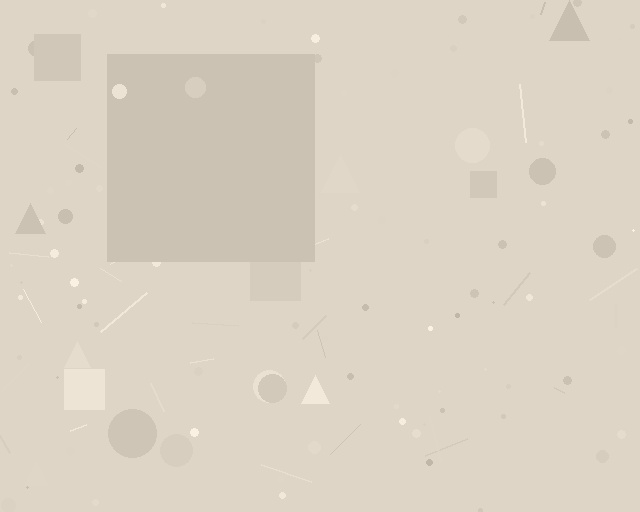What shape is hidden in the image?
A square is hidden in the image.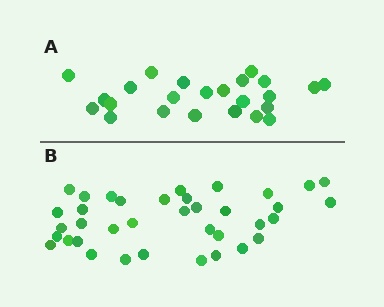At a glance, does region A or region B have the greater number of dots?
Region B (the bottom region) has more dots.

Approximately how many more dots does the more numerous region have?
Region B has approximately 15 more dots than region A.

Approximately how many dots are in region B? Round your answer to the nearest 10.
About 40 dots. (The exact count is 37, which rounds to 40.)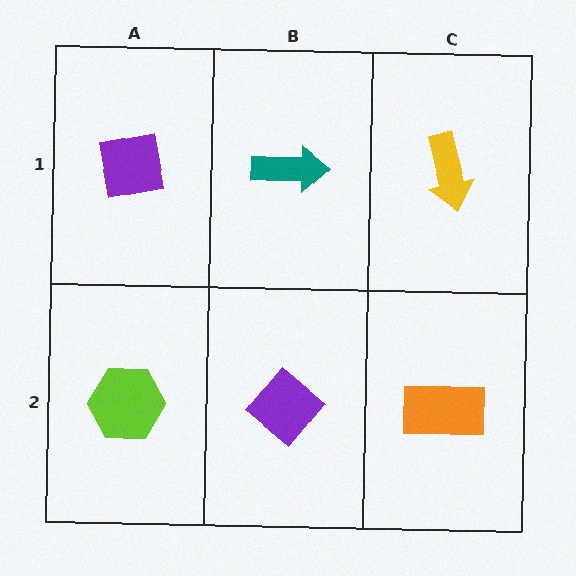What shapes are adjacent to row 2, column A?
A purple square (row 1, column A), a purple diamond (row 2, column B).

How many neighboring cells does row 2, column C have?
2.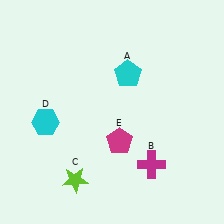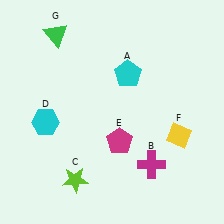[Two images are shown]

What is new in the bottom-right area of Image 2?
A yellow diamond (F) was added in the bottom-right area of Image 2.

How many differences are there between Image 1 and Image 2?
There are 2 differences between the two images.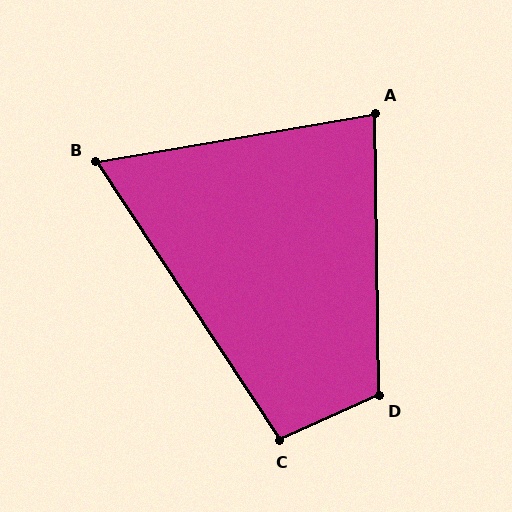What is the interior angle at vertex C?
Approximately 99 degrees (obtuse).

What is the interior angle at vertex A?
Approximately 81 degrees (acute).